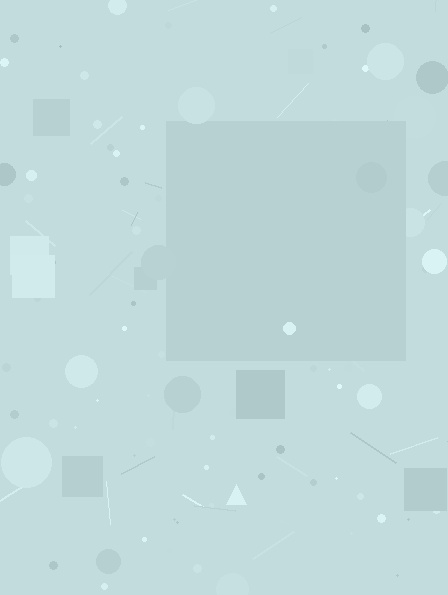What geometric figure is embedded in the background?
A square is embedded in the background.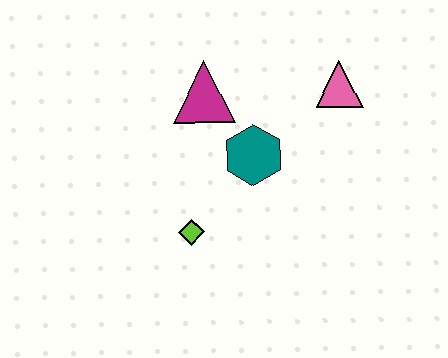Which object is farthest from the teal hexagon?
The pink triangle is farthest from the teal hexagon.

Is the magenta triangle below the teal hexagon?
No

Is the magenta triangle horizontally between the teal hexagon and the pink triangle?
No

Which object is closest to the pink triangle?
The teal hexagon is closest to the pink triangle.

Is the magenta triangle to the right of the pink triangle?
No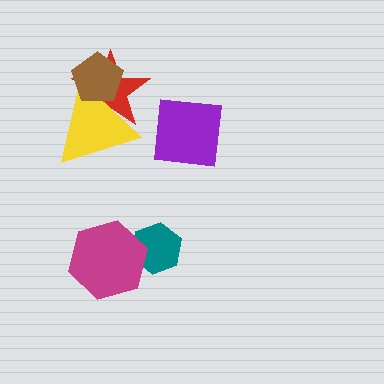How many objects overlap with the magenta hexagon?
1 object overlaps with the magenta hexagon.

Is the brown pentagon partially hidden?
No, no other shape covers it.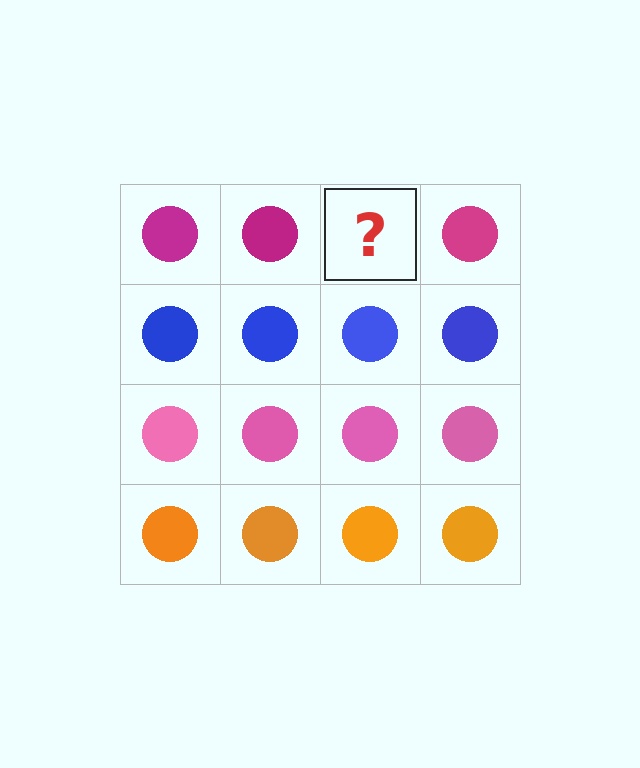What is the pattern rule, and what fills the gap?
The rule is that each row has a consistent color. The gap should be filled with a magenta circle.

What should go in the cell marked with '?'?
The missing cell should contain a magenta circle.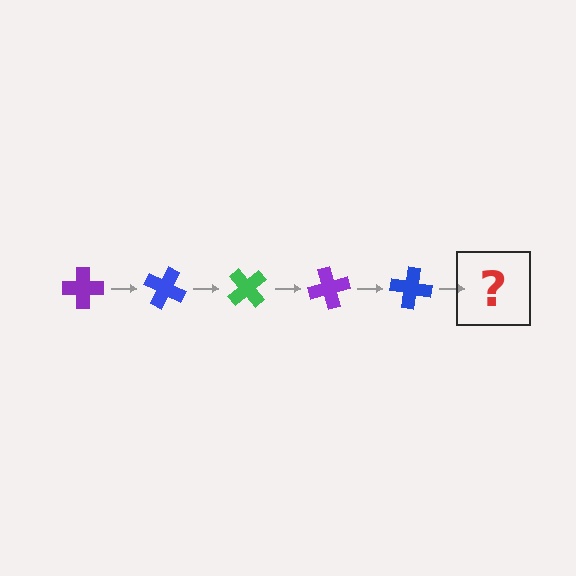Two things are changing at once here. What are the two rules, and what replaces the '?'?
The two rules are that it rotates 25 degrees each step and the color cycles through purple, blue, and green. The '?' should be a green cross, rotated 125 degrees from the start.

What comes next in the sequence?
The next element should be a green cross, rotated 125 degrees from the start.